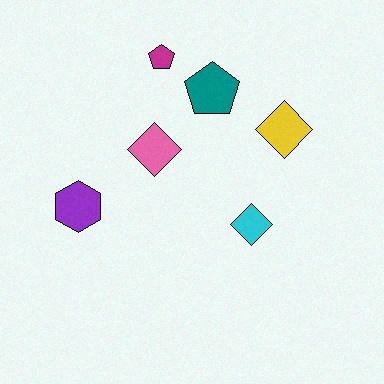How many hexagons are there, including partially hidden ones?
There is 1 hexagon.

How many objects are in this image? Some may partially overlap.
There are 6 objects.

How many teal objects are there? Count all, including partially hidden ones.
There is 1 teal object.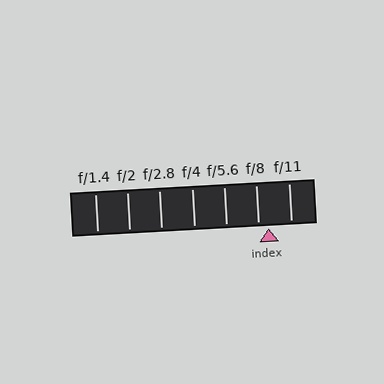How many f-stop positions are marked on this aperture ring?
There are 7 f-stop positions marked.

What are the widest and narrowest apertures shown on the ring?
The widest aperture shown is f/1.4 and the narrowest is f/11.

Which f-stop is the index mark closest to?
The index mark is closest to f/8.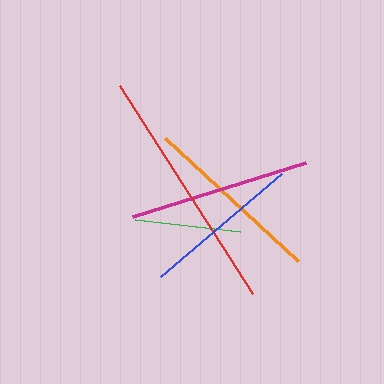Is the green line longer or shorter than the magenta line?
The magenta line is longer than the green line.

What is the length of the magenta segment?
The magenta segment is approximately 181 pixels long.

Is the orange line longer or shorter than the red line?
The red line is longer than the orange line.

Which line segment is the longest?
The red line is the longest at approximately 247 pixels.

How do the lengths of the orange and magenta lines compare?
The orange and magenta lines are approximately the same length.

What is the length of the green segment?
The green segment is approximately 105 pixels long.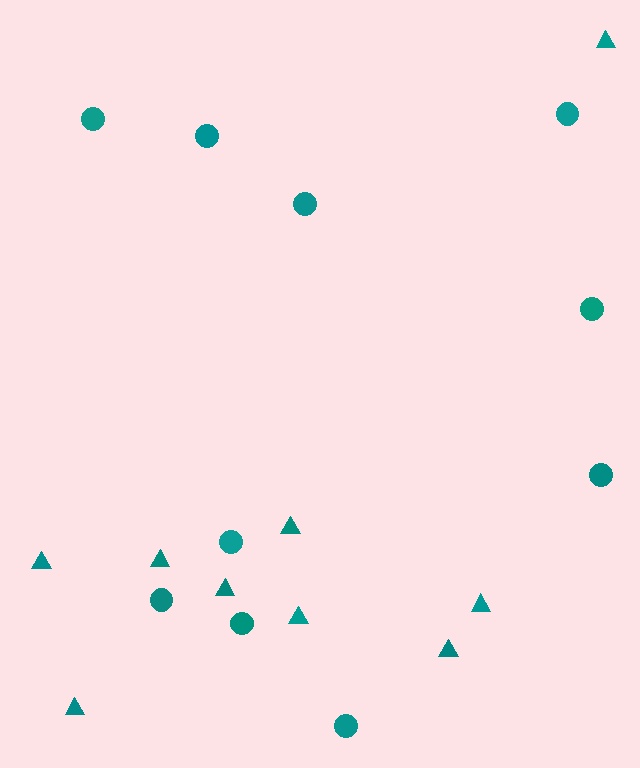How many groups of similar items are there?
There are 2 groups: one group of circles (10) and one group of triangles (9).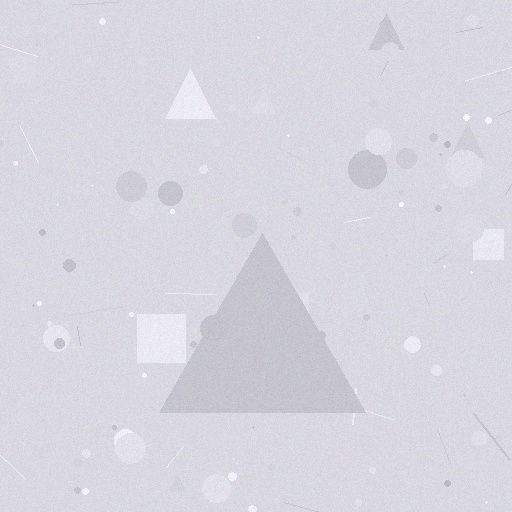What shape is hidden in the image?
A triangle is hidden in the image.